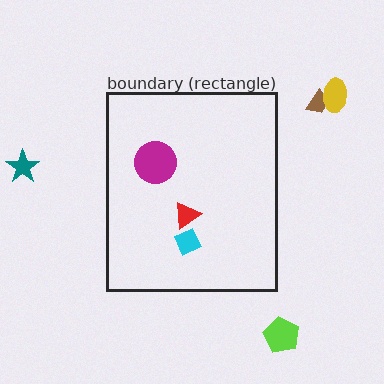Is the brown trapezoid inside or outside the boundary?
Outside.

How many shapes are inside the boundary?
3 inside, 4 outside.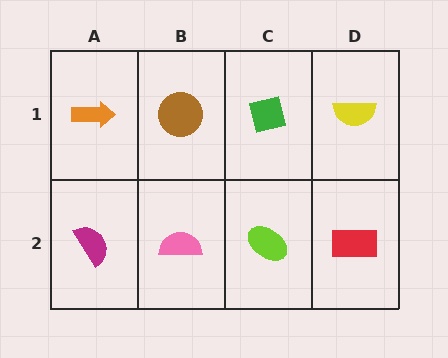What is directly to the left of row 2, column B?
A magenta semicircle.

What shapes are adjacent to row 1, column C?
A lime ellipse (row 2, column C), a brown circle (row 1, column B), a yellow semicircle (row 1, column D).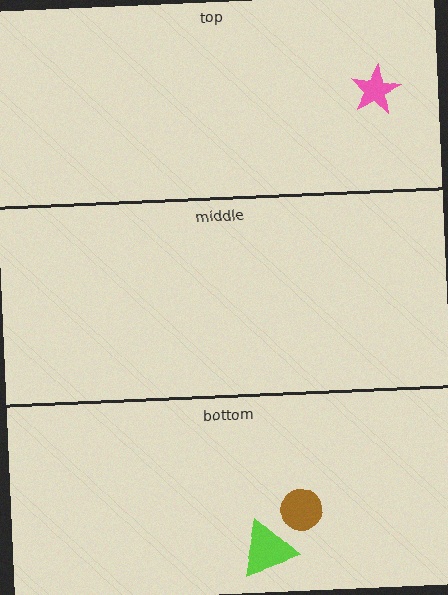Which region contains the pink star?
The top region.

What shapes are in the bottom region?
The lime triangle, the brown circle.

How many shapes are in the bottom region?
2.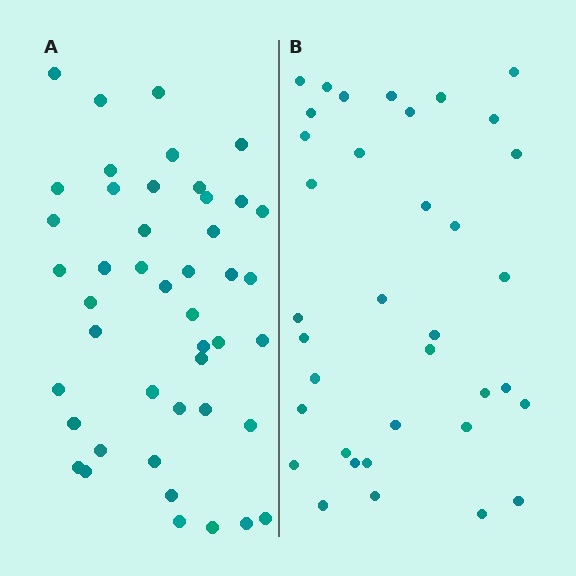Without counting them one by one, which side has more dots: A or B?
Region A (the left region) has more dots.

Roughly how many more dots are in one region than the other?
Region A has roughly 8 or so more dots than region B.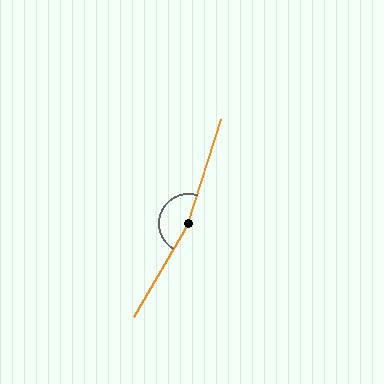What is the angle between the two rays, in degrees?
Approximately 167 degrees.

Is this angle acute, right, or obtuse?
It is obtuse.